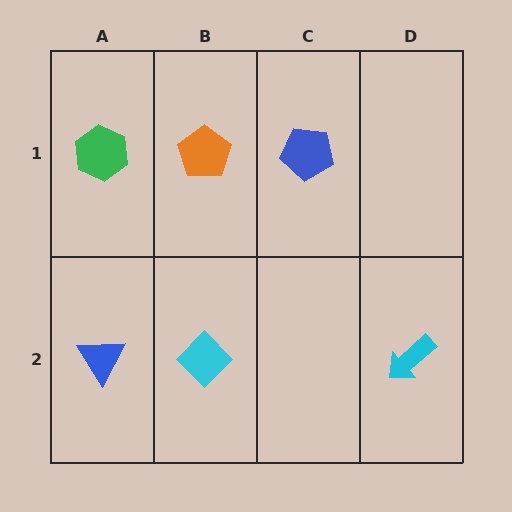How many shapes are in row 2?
3 shapes.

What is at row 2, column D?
A cyan arrow.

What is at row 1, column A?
A green hexagon.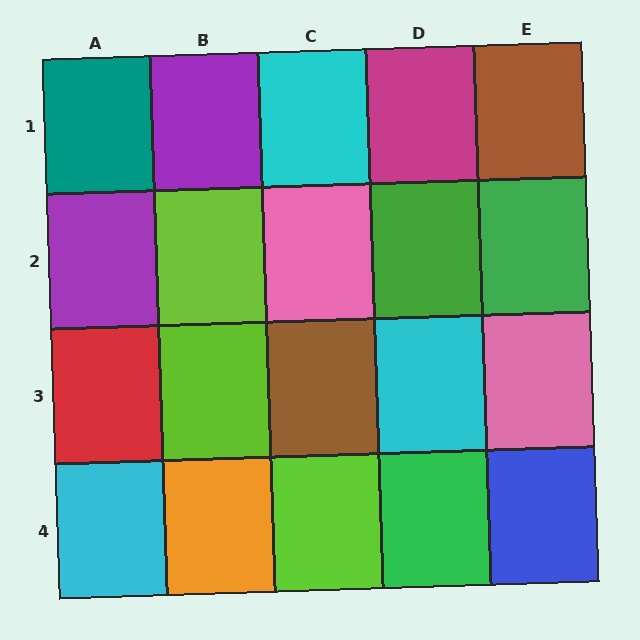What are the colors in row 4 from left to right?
Cyan, orange, lime, green, blue.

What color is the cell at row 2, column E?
Green.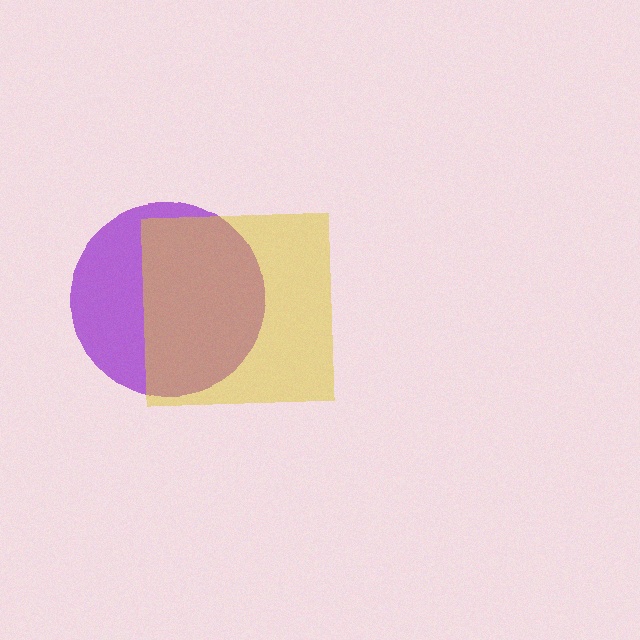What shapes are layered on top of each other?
The layered shapes are: a purple circle, a yellow square.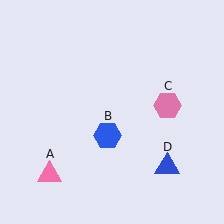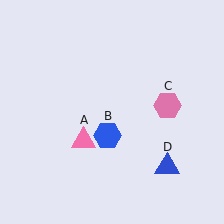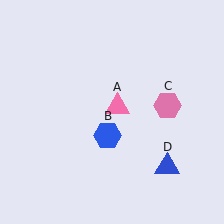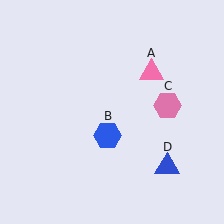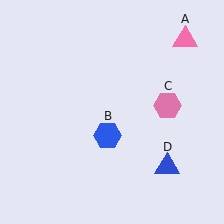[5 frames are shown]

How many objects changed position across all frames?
1 object changed position: pink triangle (object A).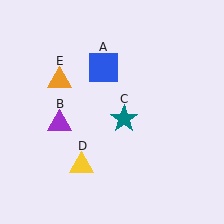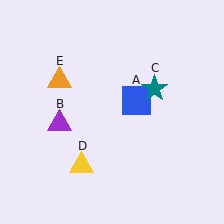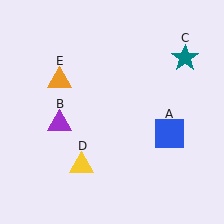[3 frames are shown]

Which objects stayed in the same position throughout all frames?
Purple triangle (object B) and yellow triangle (object D) and orange triangle (object E) remained stationary.